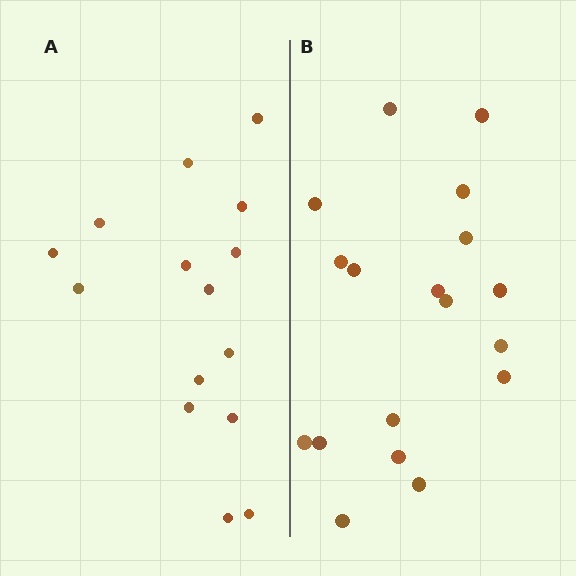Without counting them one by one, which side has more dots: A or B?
Region B (the right region) has more dots.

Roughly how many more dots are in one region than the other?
Region B has just a few more — roughly 2 or 3 more dots than region A.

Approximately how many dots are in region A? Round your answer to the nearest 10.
About 20 dots. (The exact count is 15, which rounds to 20.)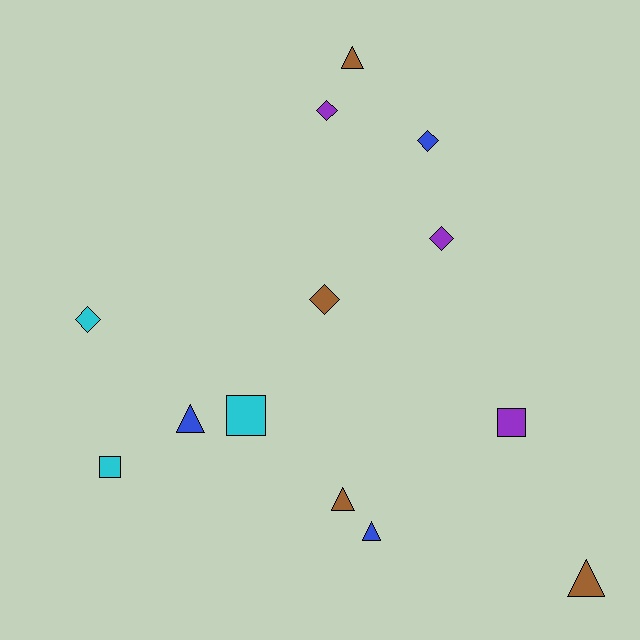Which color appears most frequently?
Brown, with 4 objects.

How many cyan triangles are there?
There are no cyan triangles.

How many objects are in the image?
There are 13 objects.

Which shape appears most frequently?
Triangle, with 5 objects.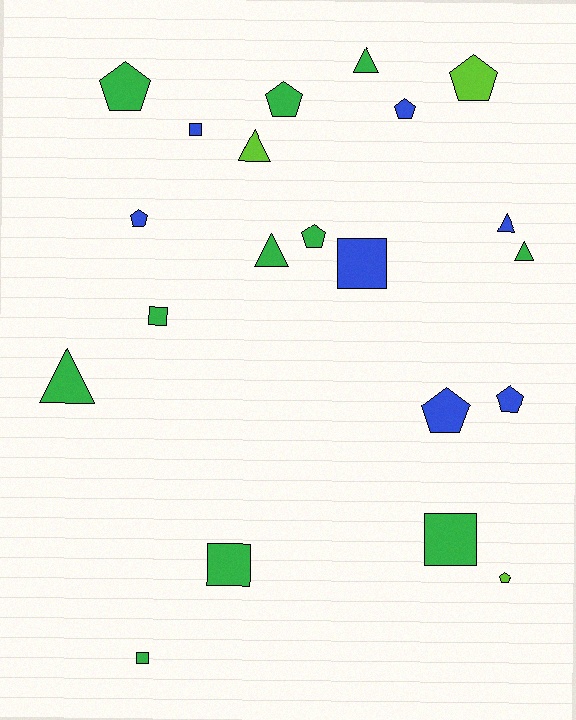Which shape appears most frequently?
Pentagon, with 9 objects.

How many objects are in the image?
There are 21 objects.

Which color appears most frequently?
Green, with 11 objects.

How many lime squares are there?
There are no lime squares.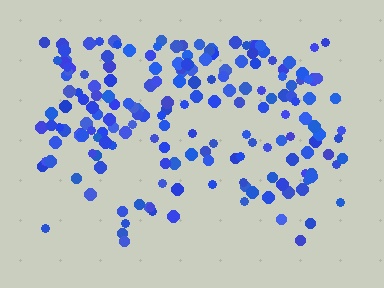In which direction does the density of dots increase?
From bottom to top, with the top side densest.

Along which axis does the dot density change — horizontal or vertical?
Vertical.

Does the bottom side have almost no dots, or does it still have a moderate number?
Still a moderate number, just noticeably fewer than the top.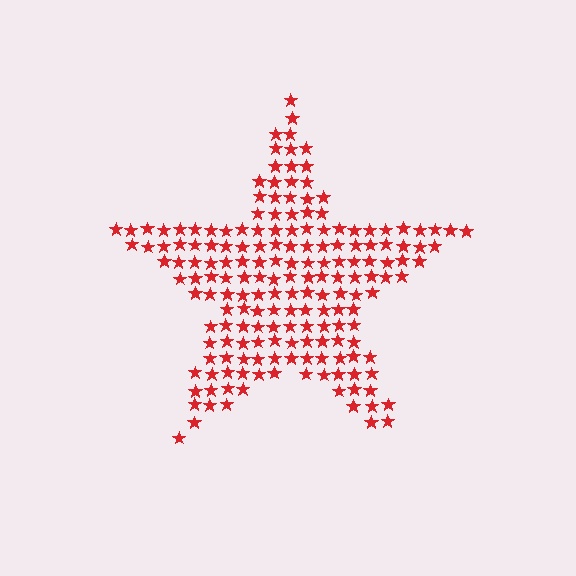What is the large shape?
The large shape is a star.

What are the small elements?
The small elements are stars.